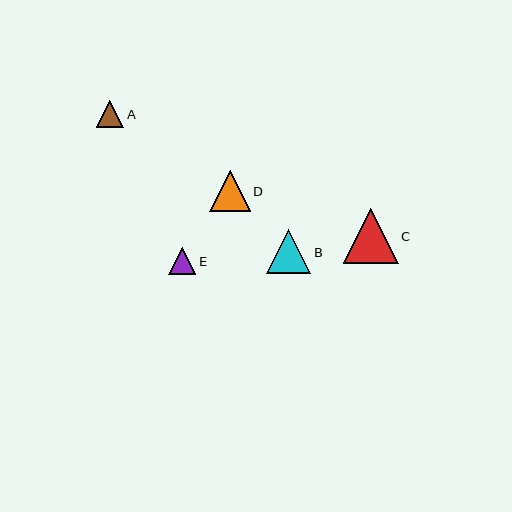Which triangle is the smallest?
Triangle A is the smallest with a size of approximately 27 pixels.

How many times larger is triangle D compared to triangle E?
Triangle D is approximately 1.5 times the size of triangle E.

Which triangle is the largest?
Triangle C is the largest with a size of approximately 55 pixels.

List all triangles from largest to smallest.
From largest to smallest: C, B, D, E, A.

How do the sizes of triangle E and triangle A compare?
Triangle E and triangle A are approximately the same size.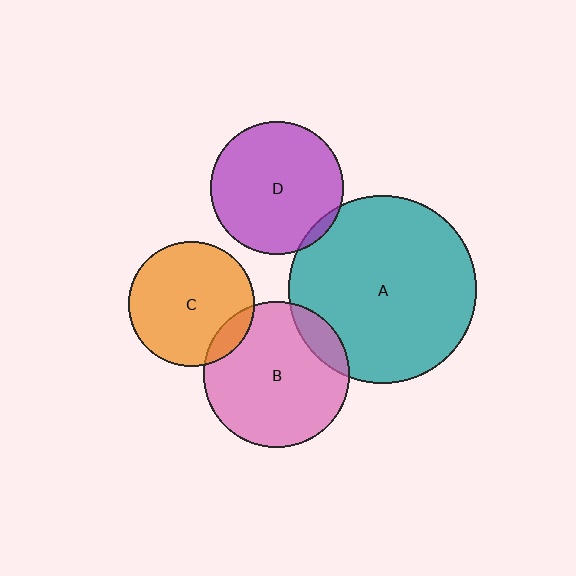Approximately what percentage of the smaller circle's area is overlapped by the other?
Approximately 10%.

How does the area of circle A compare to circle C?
Approximately 2.2 times.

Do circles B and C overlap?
Yes.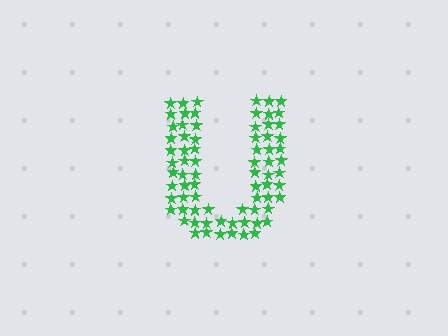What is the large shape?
The large shape is the letter U.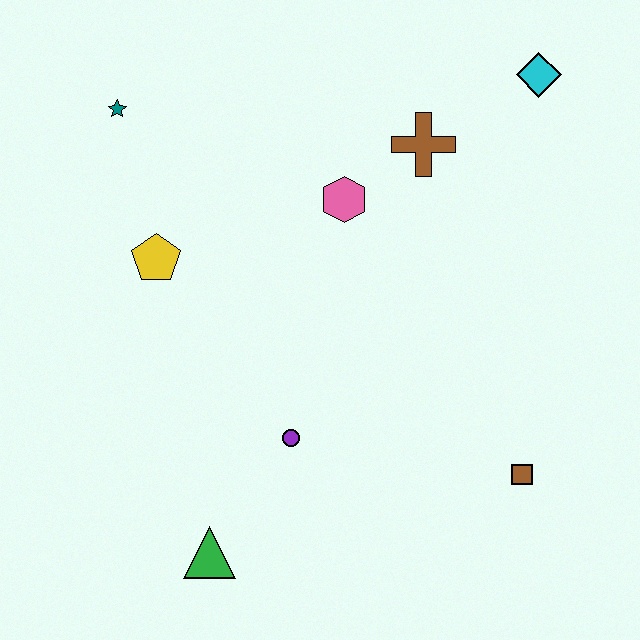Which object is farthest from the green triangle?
The cyan diamond is farthest from the green triangle.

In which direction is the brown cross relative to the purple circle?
The brown cross is above the purple circle.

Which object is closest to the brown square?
The purple circle is closest to the brown square.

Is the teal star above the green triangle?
Yes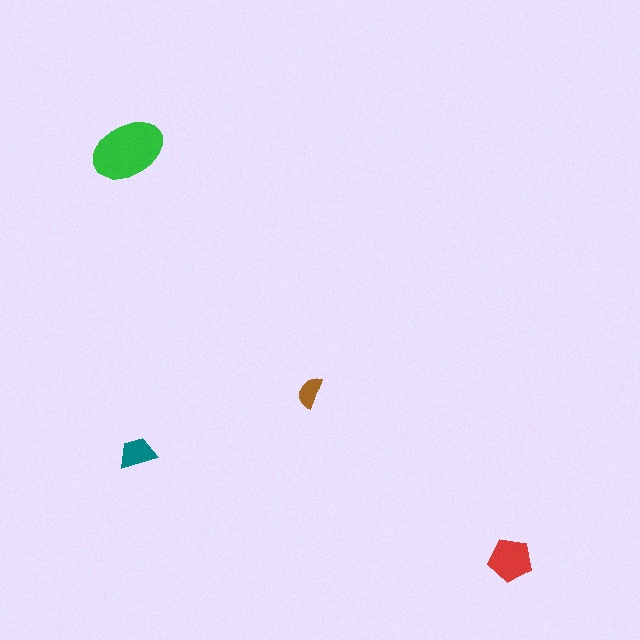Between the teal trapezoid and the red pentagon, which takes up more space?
The red pentagon.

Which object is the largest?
The green ellipse.